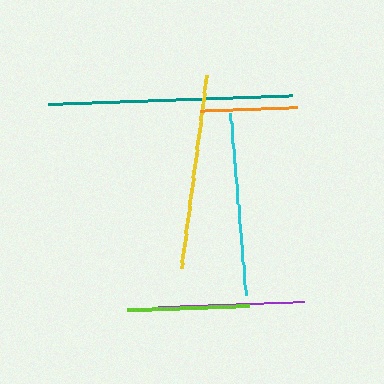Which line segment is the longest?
The teal line is the longest at approximately 244 pixels.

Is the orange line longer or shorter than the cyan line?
The cyan line is longer than the orange line.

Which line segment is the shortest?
The orange line is the shortest at approximately 97 pixels.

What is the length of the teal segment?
The teal segment is approximately 244 pixels long.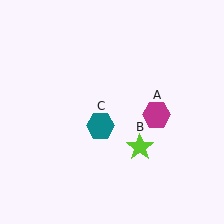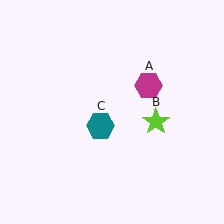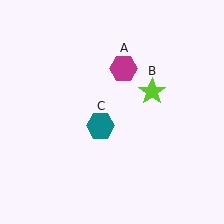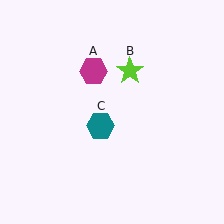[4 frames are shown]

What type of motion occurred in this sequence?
The magenta hexagon (object A), lime star (object B) rotated counterclockwise around the center of the scene.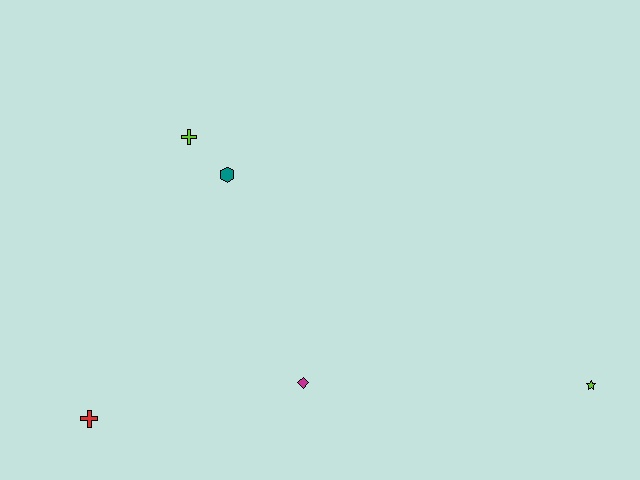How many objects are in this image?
There are 5 objects.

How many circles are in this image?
There are no circles.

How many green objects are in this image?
There are no green objects.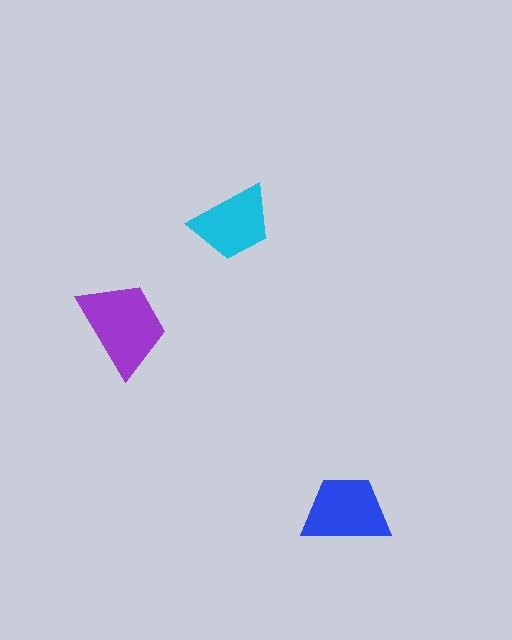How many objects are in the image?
There are 3 objects in the image.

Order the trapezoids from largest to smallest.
the purple one, the blue one, the cyan one.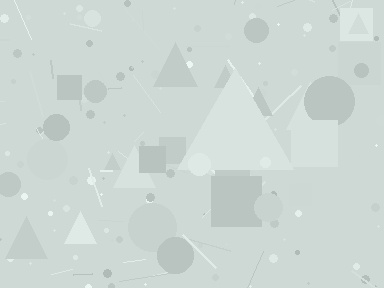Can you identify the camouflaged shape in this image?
The camouflaged shape is a triangle.